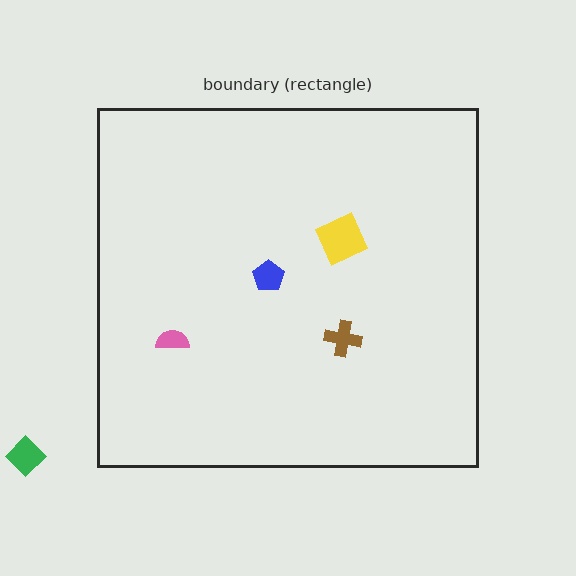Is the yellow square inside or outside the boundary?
Inside.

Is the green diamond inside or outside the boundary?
Outside.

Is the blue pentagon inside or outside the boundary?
Inside.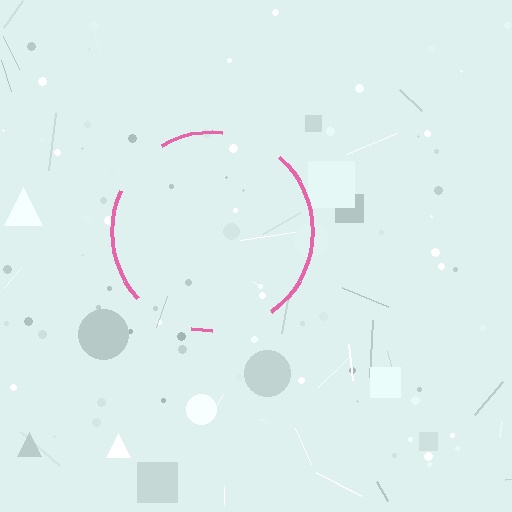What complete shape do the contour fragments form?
The contour fragments form a circle.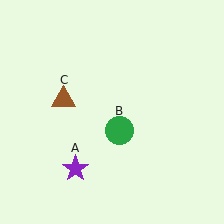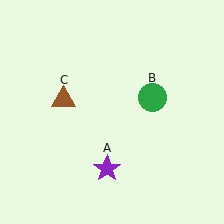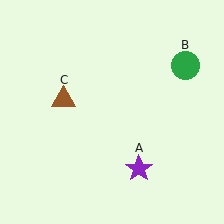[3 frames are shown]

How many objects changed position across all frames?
2 objects changed position: purple star (object A), green circle (object B).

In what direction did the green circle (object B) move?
The green circle (object B) moved up and to the right.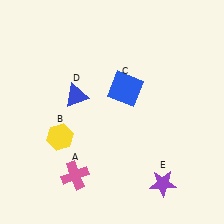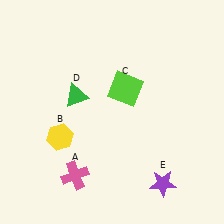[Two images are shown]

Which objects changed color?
C changed from blue to lime. D changed from blue to green.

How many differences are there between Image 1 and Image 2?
There are 2 differences between the two images.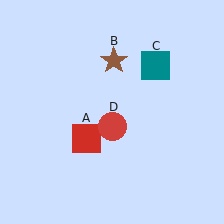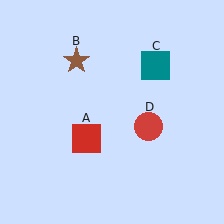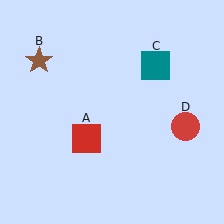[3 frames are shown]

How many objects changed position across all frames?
2 objects changed position: brown star (object B), red circle (object D).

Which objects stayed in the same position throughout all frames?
Red square (object A) and teal square (object C) remained stationary.